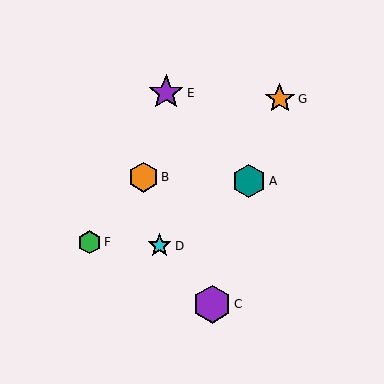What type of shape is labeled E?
Shape E is a purple star.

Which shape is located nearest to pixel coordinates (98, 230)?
The green hexagon (labeled F) at (90, 242) is nearest to that location.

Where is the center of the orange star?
The center of the orange star is at (280, 99).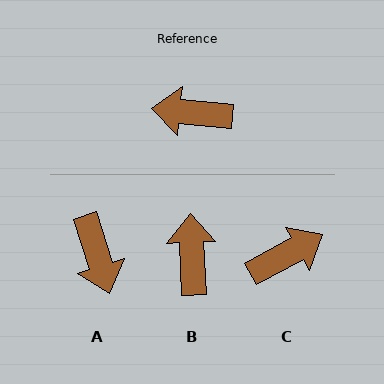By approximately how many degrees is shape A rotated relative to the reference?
Approximately 113 degrees counter-clockwise.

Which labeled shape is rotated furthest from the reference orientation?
C, about 146 degrees away.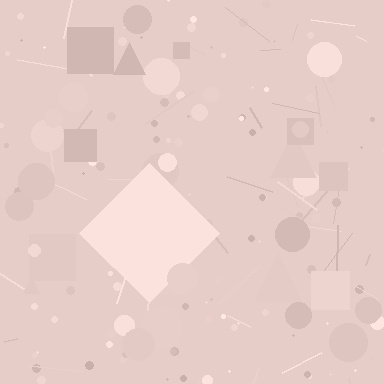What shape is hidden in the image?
A diamond is hidden in the image.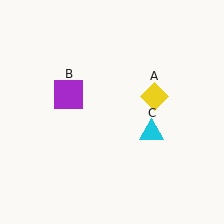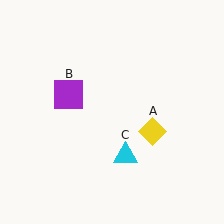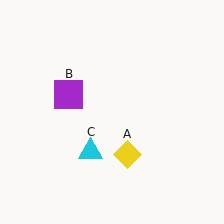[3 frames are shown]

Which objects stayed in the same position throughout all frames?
Purple square (object B) remained stationary.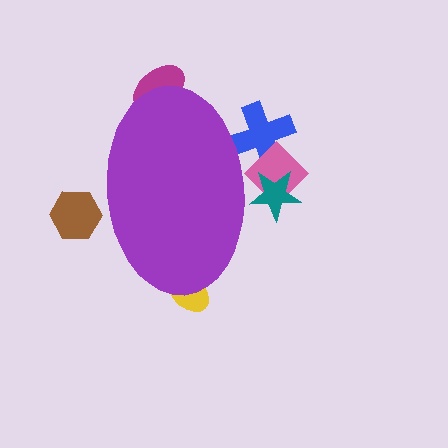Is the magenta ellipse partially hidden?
Yes, the magenta ellipse is partially hidden behind the purple ellipse.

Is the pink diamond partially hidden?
Yes, the pink diamond is partially hidden behind the purple ellipse.